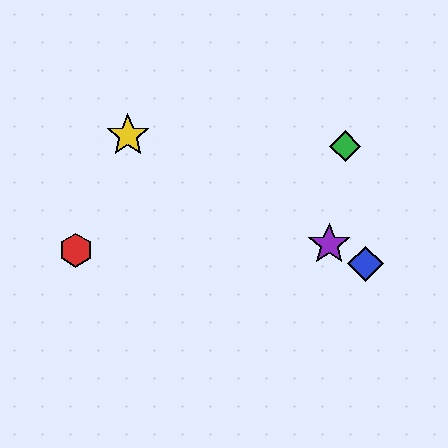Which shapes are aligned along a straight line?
The blue diamond, the yellow star, the purple star are aligned along a straight line.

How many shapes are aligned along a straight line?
3 shapes (the blue diamond, the yellow star, the purple star) are aligned along a straight line.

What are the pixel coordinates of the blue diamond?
The blue diamond is at (366, 264).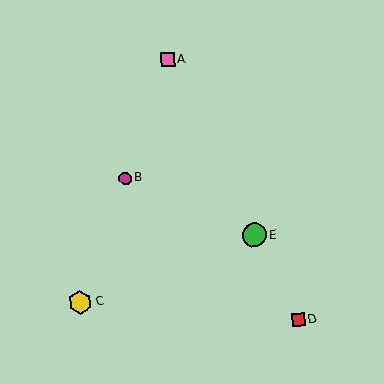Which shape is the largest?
The yellow hexagon (labeled C) is the largest.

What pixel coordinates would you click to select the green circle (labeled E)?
Click at (254, 235) to select the green circle E.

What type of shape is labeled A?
Shape A is a pink square.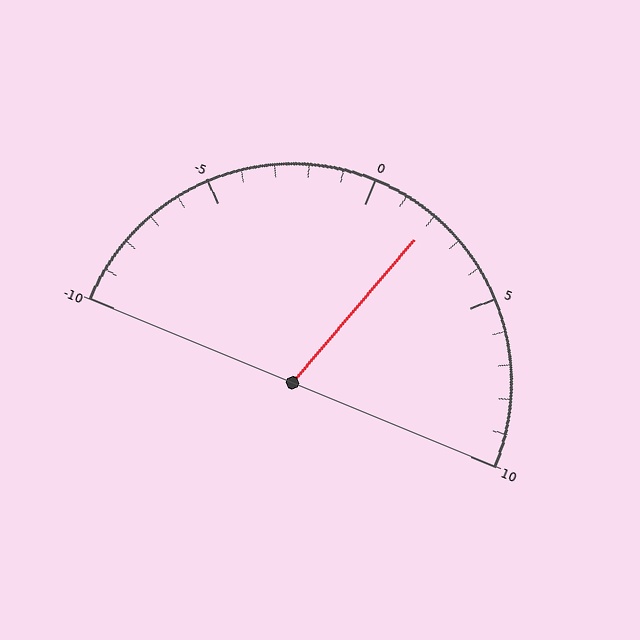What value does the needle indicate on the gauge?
The needle indicates approximately 2.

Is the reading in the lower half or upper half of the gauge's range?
The reading is in the upper half of the range (-10 to 10).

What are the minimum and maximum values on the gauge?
The gauge ranges from -10 to 10.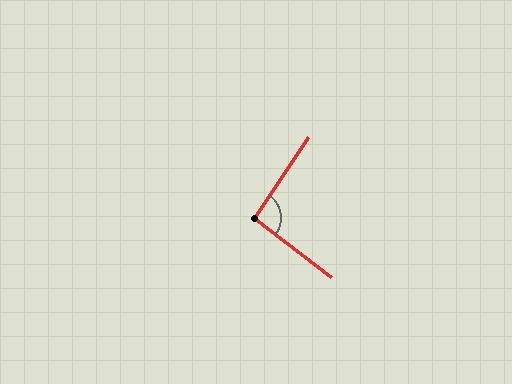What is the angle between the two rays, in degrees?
Approximately 94 degrees.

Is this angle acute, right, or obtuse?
It is approximately a right angle.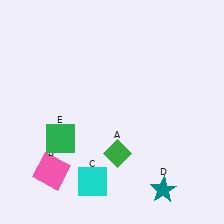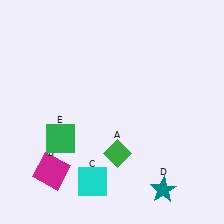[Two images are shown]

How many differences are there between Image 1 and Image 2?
There is 1 difference between the two images.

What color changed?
The square (B) changed from pink in Image 1 to magenta in Image 2.